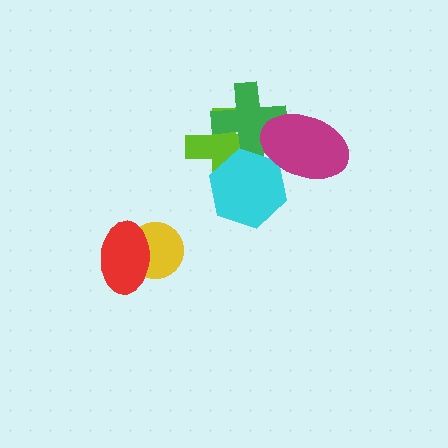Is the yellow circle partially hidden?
Yes, it is partially covered by another shape.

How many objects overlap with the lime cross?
2 objects overlap with the lime cross.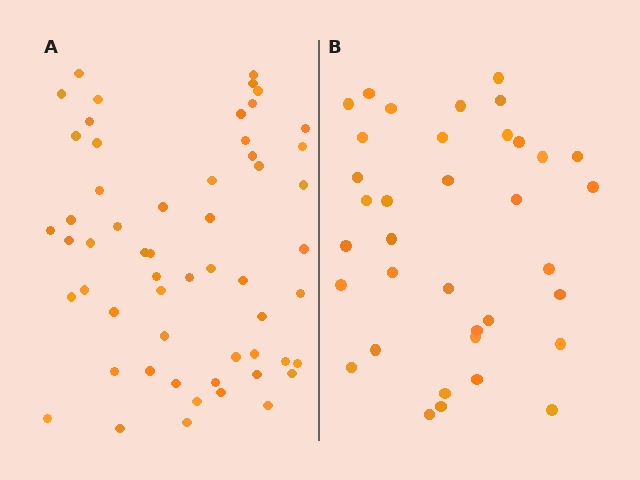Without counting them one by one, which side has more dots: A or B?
Region A (the left region) has more dots.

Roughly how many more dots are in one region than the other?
Region A has approximately 20 more dots than region B.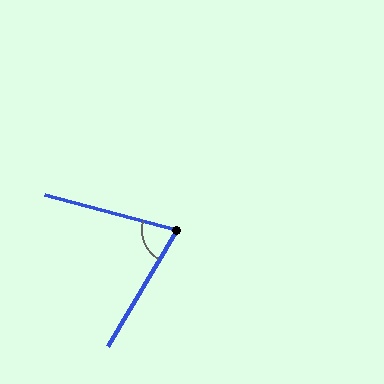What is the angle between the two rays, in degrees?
Approximately 74 degrees.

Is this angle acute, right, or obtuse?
It is acute.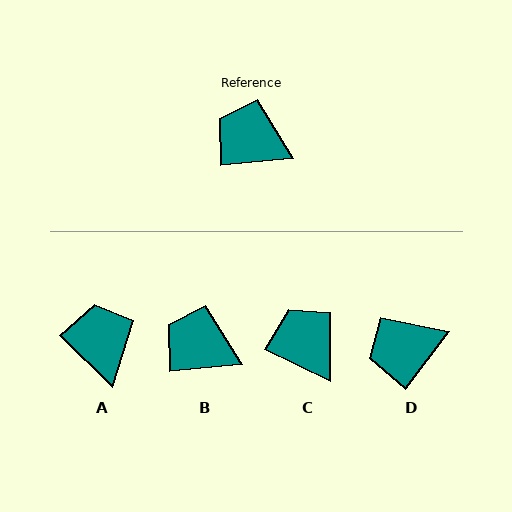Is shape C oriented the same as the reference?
No, it is off by about 32 degrees.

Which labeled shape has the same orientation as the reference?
B.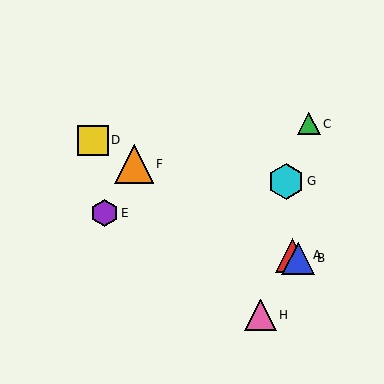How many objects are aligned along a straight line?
4 objects (A, B, D, F) are aligned along a straight line.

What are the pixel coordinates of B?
Object B is at (298, 258).